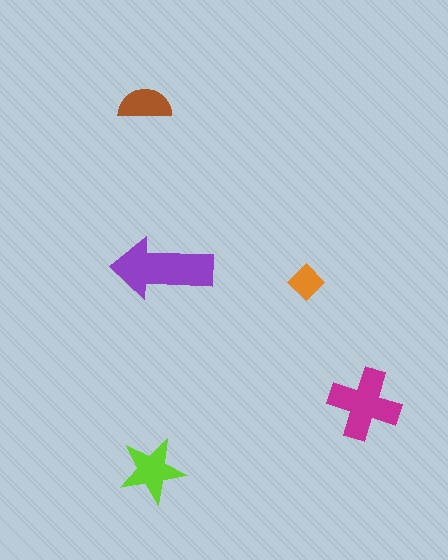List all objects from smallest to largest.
The orange diamond, the brown semicircle, the lime star, the magenta cross, the purple arrow.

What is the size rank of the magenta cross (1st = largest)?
2nd.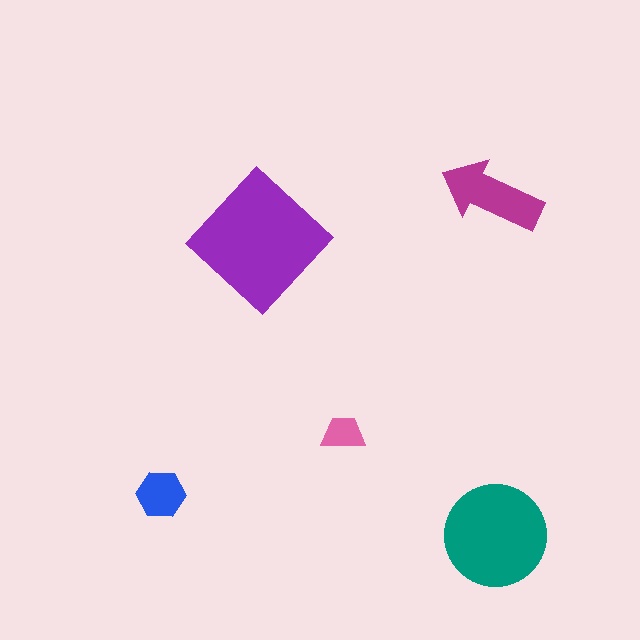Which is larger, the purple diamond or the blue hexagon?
The purple diamond.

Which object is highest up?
The magenta arrow is topmost.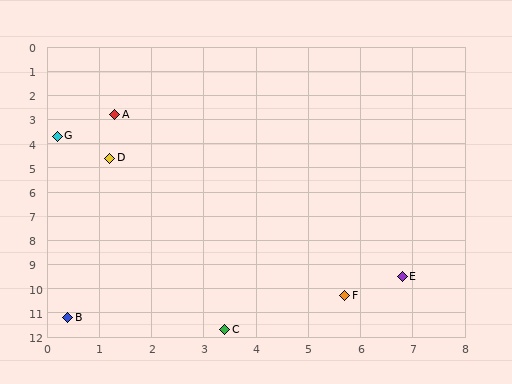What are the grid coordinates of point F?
Point F is at approximately (5.7, 10.3).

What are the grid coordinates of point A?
Point A is at approximately (1.3, 2.8).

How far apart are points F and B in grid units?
Points F and B are about 5.4 grid units apart.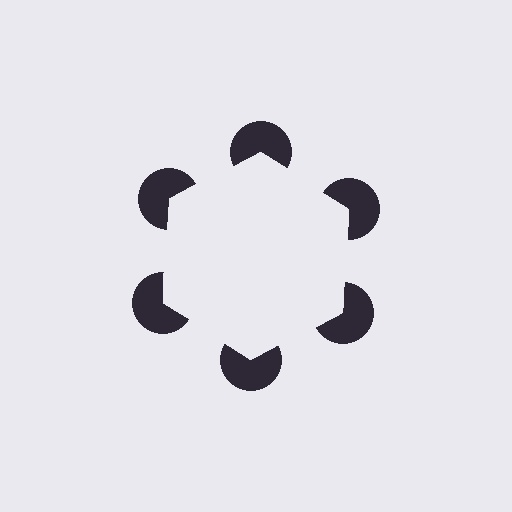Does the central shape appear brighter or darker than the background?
It typically appears slightly brighter than the background, even though no actual brightness change is drawn.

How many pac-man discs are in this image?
There are 6 — one at each vertex of the illusory hexagon.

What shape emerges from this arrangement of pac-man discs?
An illusory hexagon — its edges are inferred from the aligned wedge cuts in the pac-man discs, not physically drawn.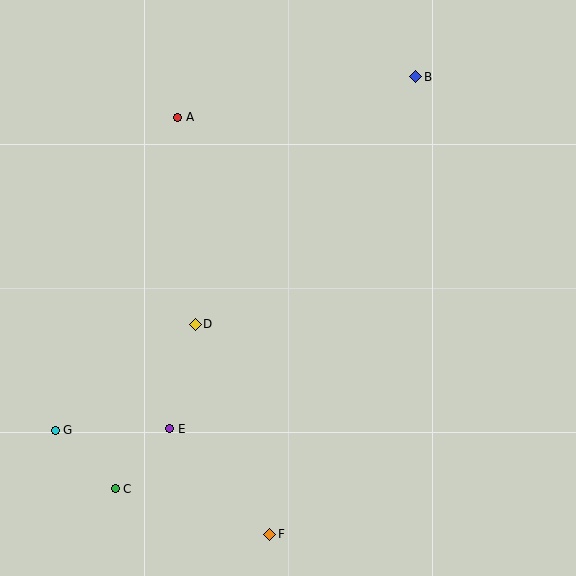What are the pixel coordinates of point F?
Point F is at (270, 534).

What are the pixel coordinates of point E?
Point E is at (170, 429).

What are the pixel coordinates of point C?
Point C is at (115, 489).